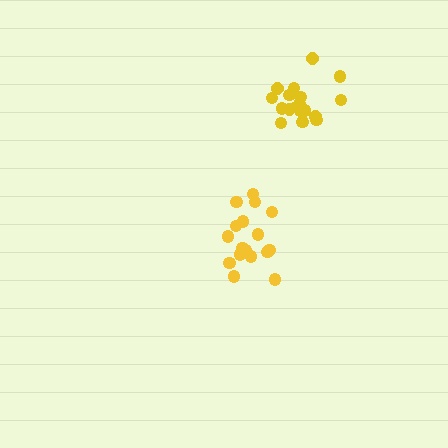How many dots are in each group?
Group 1: 18 dots, Group 2: 18 dots (36 total).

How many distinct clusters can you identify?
There are 2 distinct clusters.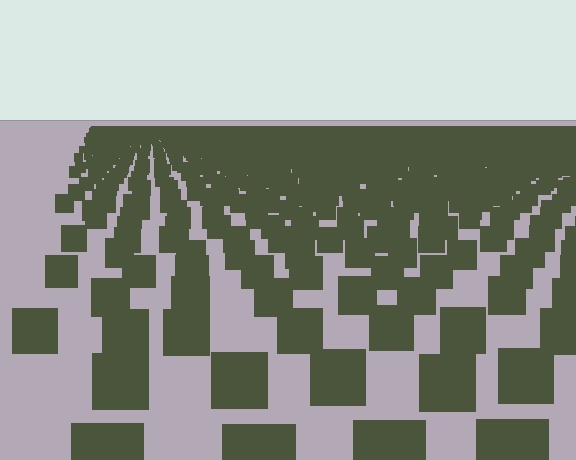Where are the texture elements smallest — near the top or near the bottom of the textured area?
Near the top.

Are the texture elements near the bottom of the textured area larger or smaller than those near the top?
Larger. Near the bottom, elements are closer to the viewer and appear at a bigger on-screen size.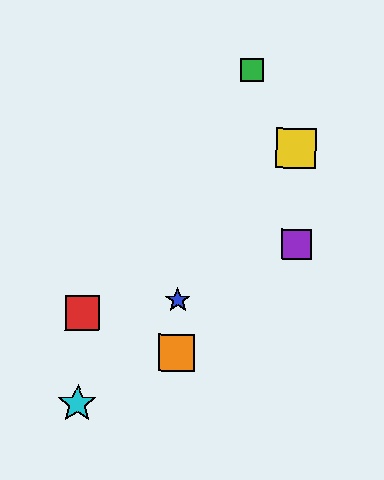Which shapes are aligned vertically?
The blue star, the orange square are aligned vertically.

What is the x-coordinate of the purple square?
The purple square is at x≈296.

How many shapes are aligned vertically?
2 shapes (the blue star, the orange square) are aligned vertically.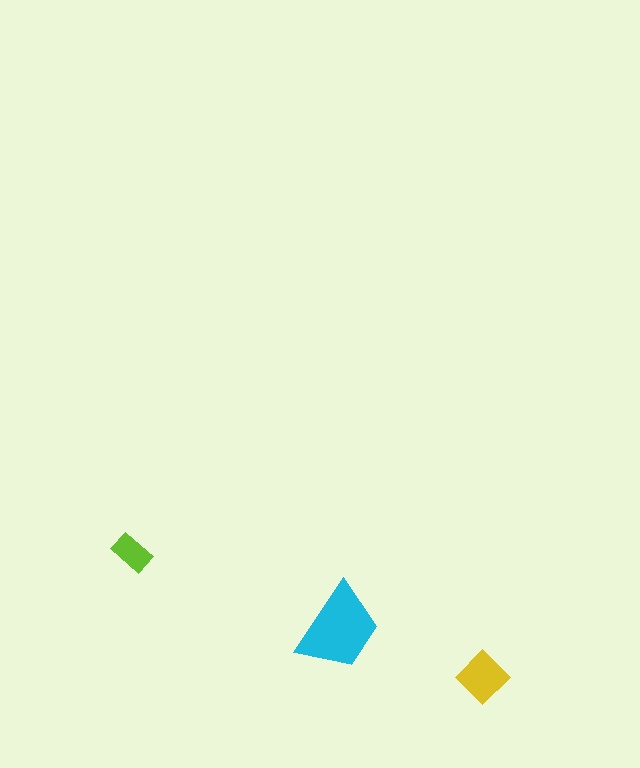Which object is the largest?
The cyan trapezoid.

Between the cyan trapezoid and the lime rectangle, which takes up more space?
The cyan trapezoid.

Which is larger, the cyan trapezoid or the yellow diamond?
The cyan trapezoid.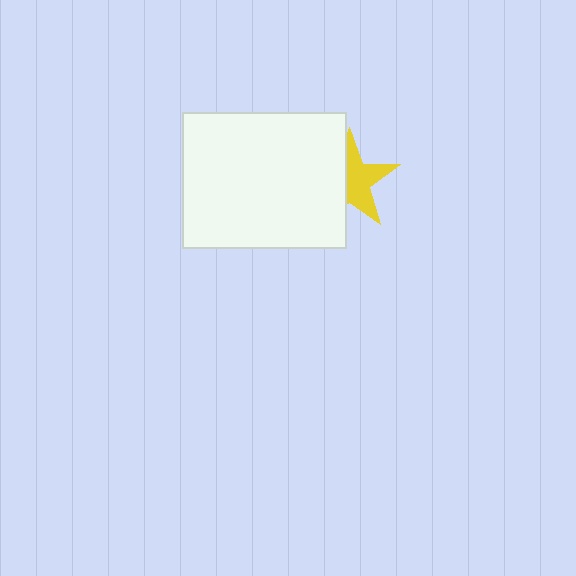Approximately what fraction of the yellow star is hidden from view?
Roughly 45% of the yellow star is hidden behind the white rectangle.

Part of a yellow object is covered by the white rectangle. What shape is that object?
It is a star.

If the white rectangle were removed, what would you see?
You would see the complete yellow star.